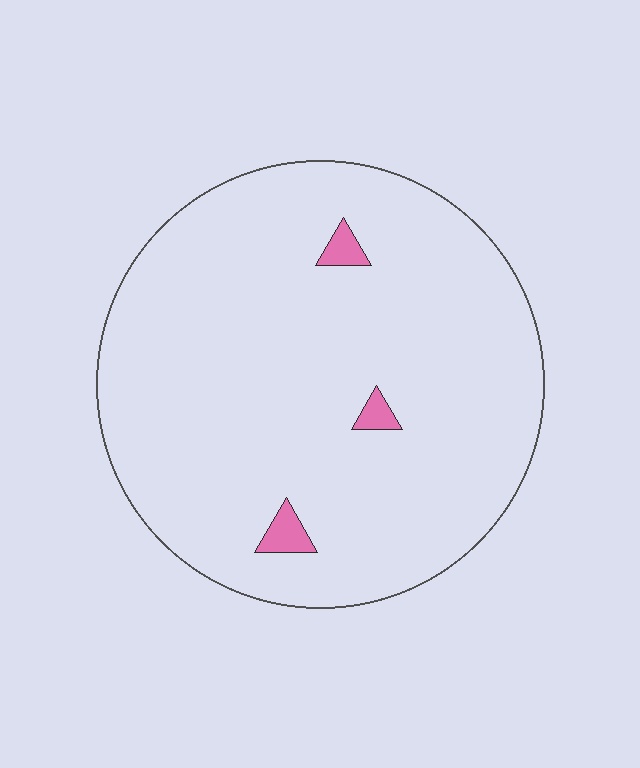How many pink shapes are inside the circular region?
3.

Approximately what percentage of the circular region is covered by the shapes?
Approximately 5%.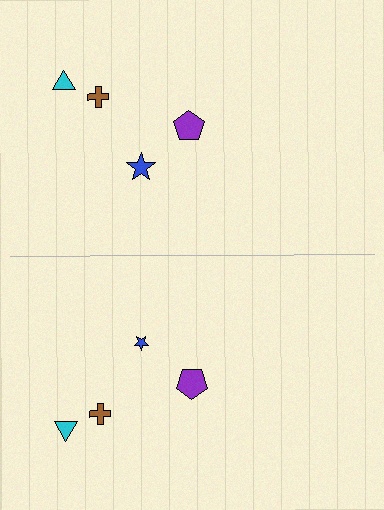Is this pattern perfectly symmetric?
No, the pattern is not perfectly symmetric. The blue star on the bottom side has a different size than its mirror counterpart.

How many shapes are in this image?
There are 8 shapes in this image.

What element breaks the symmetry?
The blue star on the bottom side has a different size than its mirror counterpart.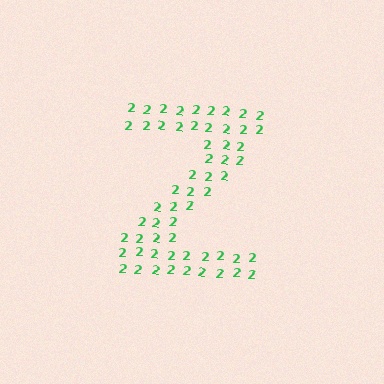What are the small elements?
The small elements are digit 2's.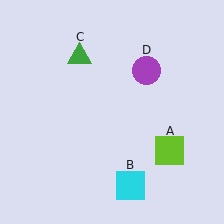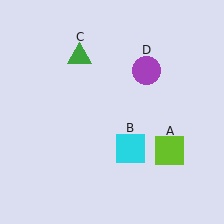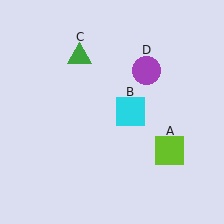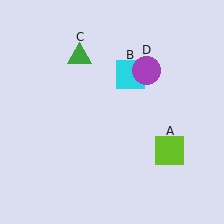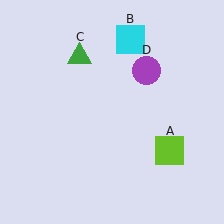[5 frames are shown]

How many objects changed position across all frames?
1 object changed position: cyan square (object B).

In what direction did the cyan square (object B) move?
The cyan square (object B) moved up.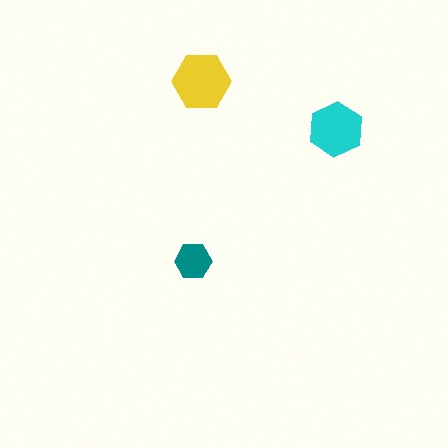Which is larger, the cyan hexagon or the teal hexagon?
The cyan one.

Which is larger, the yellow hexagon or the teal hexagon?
The yellow one.